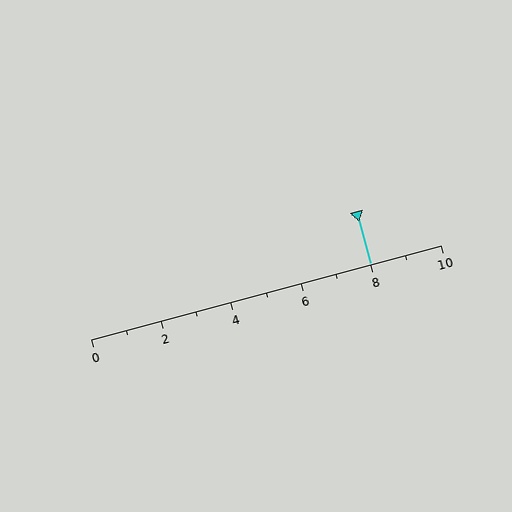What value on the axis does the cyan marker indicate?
The marker indicates approximately 8.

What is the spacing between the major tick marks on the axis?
The major ticks are spaced 2 apart.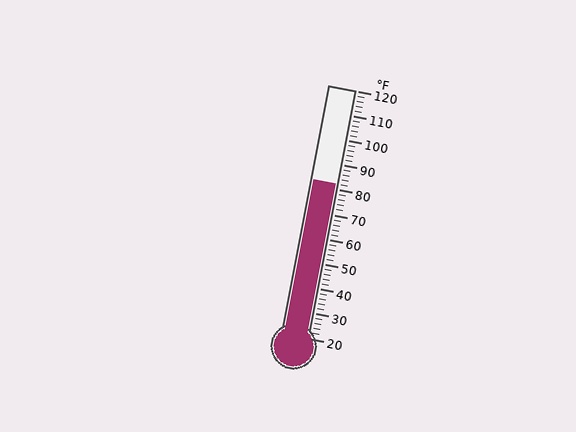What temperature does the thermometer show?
The thermometer shows approximately 82°F.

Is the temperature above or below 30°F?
The temperature is above 30°F.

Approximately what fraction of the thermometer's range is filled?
The thermometer is filled to approximately 60% of its range.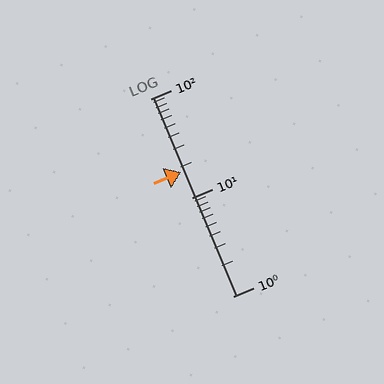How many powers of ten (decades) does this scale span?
The scale spans 2 decades, from 1 to 100.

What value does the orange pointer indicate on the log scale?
The pointer indicates approximately 18.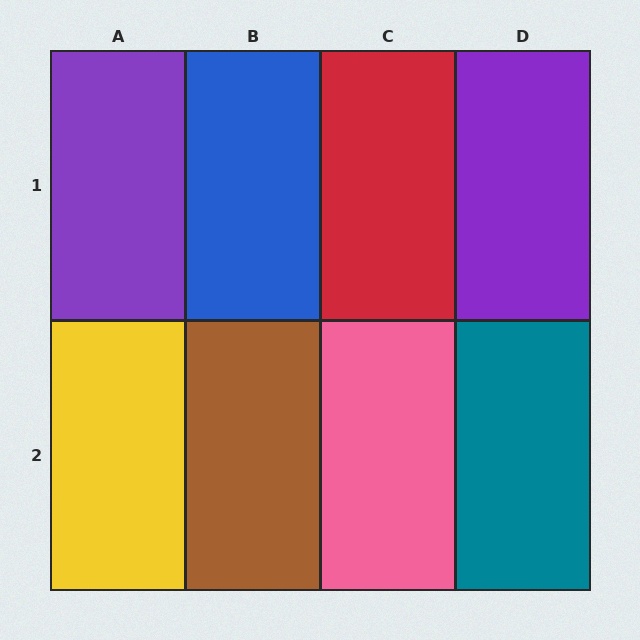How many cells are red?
1 cell is red.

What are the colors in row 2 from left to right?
Yellow, brown, pink, teal.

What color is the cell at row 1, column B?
Blue.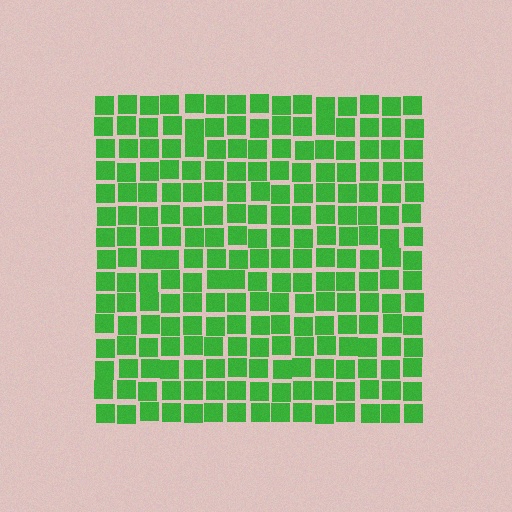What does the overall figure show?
The overall figure shows a square.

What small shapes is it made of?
It is made of small squares.